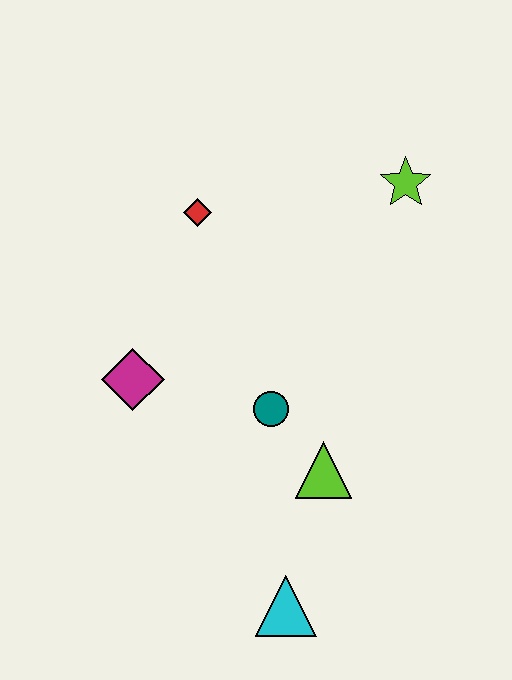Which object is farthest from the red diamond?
The cyan triangle is farthest from the red diamond.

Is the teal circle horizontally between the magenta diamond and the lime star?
Yes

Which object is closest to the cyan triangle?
The lime triangle is closest to the cyan triangle.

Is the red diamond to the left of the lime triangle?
Yes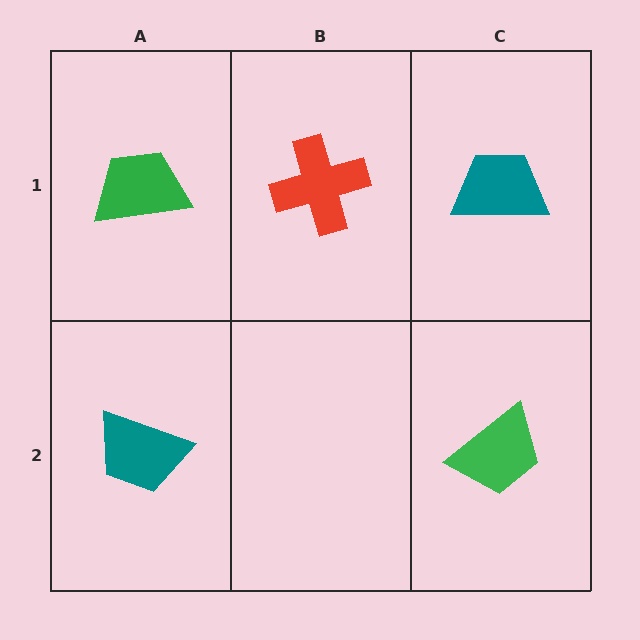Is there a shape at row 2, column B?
No, that cell is empty.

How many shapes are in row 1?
3 shapes.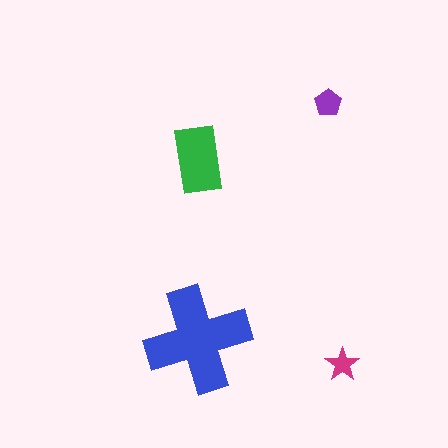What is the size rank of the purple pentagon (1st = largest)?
3rd.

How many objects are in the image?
There are 4 objects in the image.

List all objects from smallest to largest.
The magenta star, the purple pentagon, the green rectangle, the blue cross.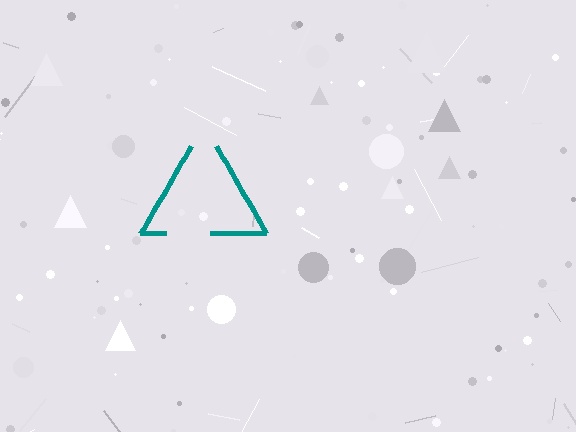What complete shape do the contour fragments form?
The contour fragments form a triangle.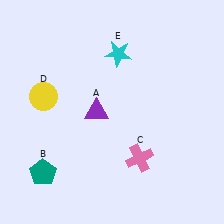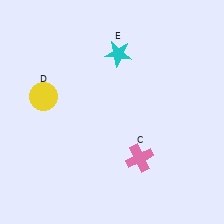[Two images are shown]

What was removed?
The teal pentagon (B), the purple triangle (A) were removed in Image 2.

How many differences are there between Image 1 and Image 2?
There are 2 differences between the two images.